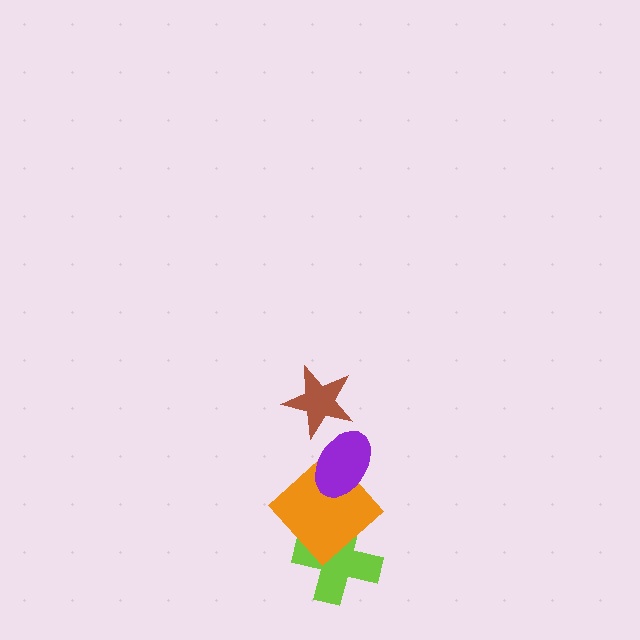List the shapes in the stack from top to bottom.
From top to bottom: the brown star, the purple ellipse, the orange diamond, the lime cross.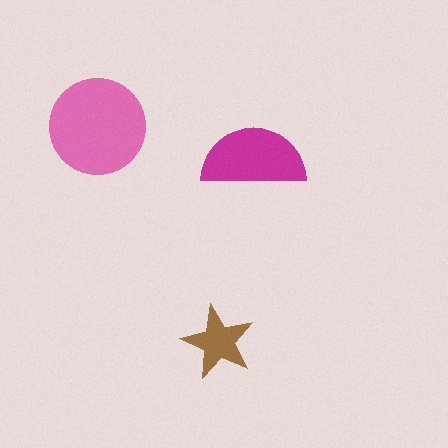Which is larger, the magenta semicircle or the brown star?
The magenta semicircle.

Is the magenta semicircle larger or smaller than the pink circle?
Smaller.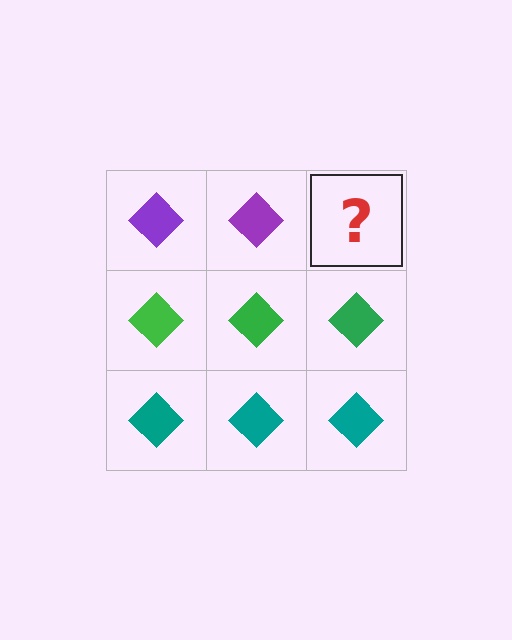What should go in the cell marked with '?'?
The missing cell should contain a purple diamond.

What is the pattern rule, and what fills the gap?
The rule is that each row has a consistent color. The gap should be filled with a purple diamond.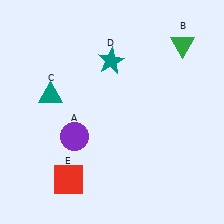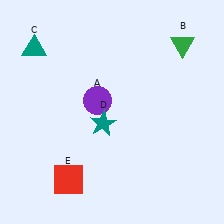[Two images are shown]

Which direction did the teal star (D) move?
The teal star (D) moved down.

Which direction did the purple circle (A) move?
The purple circle (A) moved up.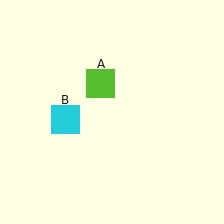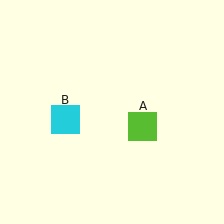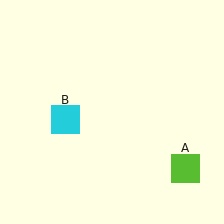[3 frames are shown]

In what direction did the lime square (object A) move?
The lime square (object A) moved down and to the right.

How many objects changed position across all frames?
1 object changed position: lime square (object A).